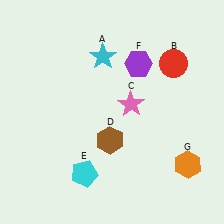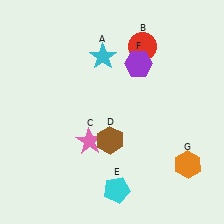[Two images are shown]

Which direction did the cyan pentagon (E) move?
The cyan pentagon (E) moved right.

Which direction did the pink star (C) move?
The pink star (C) moved left.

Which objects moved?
The objects that moved are: the red circle (B), the pink star (C), the cyan pentagon (E).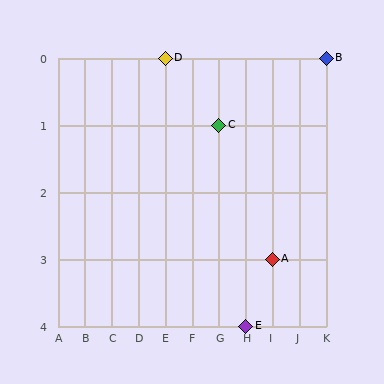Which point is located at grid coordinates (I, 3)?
Point A is at (I, 3).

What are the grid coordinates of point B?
Point B is at grid coordinates (K, 0).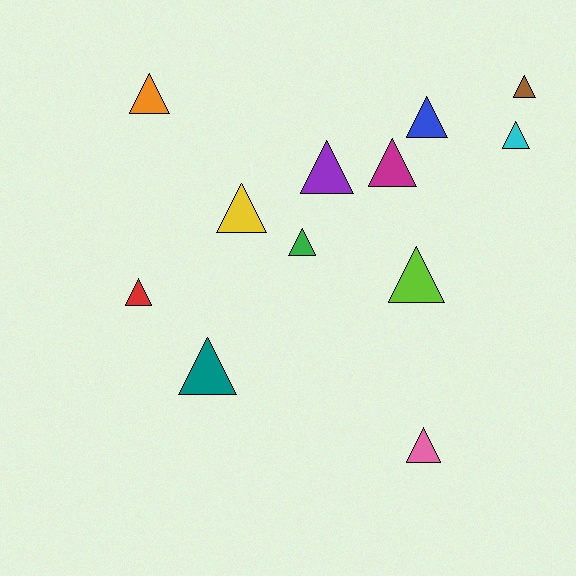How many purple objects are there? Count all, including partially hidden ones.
There is 1 purple object.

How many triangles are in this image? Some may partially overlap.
There are 12 triangles.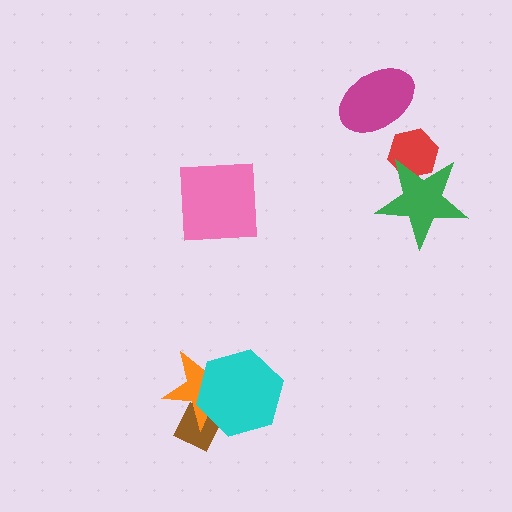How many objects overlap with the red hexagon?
1 object overlaps with the red hexagon.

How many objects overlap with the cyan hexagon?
2 objects overlap with the cyan hexagon.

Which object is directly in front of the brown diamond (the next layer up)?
The orange star is directly in front of the brown diamond.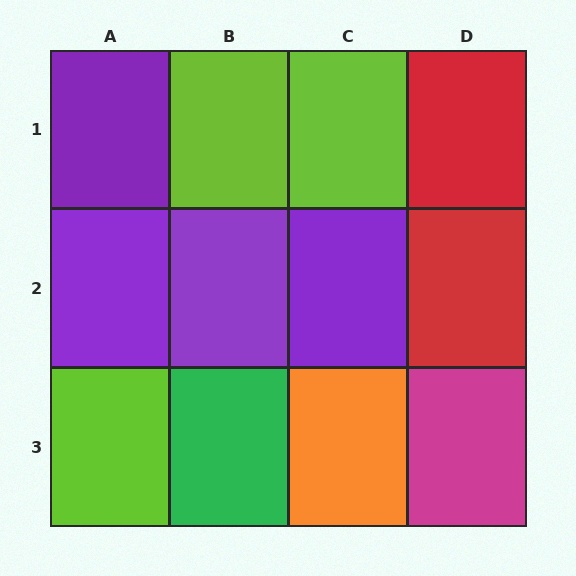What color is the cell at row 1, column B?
Lime.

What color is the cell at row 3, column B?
Green.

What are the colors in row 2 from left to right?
Purple, purple, purple, red.